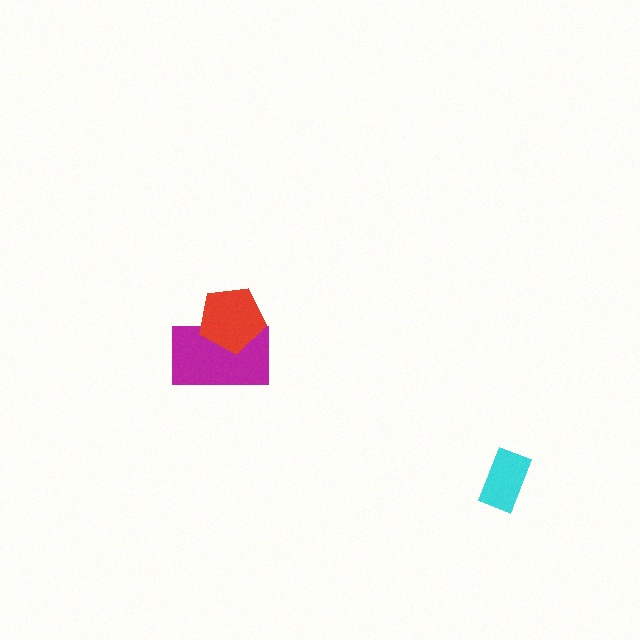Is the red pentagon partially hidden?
No, no other shape covers it.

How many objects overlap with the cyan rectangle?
0 objects overlap with the cyan rectangle.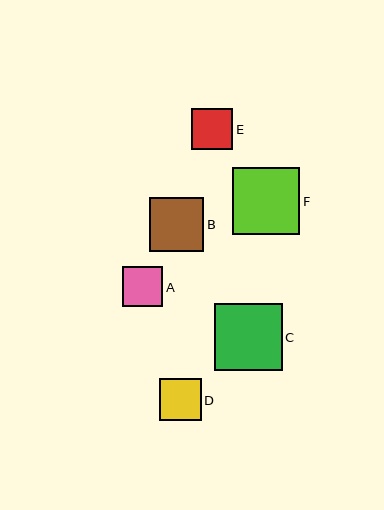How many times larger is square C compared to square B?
Square C is approximately 1.2 times the size of square B.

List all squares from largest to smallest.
From largest to smallest: F, C, B, D, E, A.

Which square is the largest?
Square F is the largest with a size of approximately 67 pixels.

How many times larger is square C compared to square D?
Square C is approximately 1.6 times the size of square D.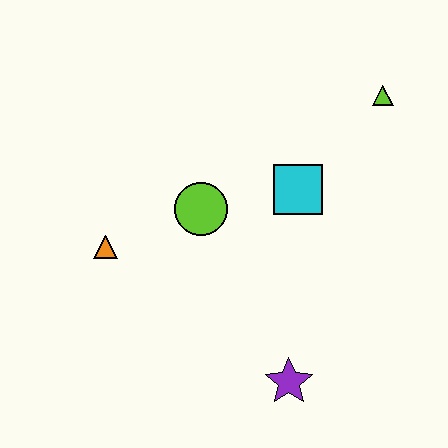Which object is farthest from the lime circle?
The lime triangle is farthest from the lime circle.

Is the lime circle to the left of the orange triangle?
No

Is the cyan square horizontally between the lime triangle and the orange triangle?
Yes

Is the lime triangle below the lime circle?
No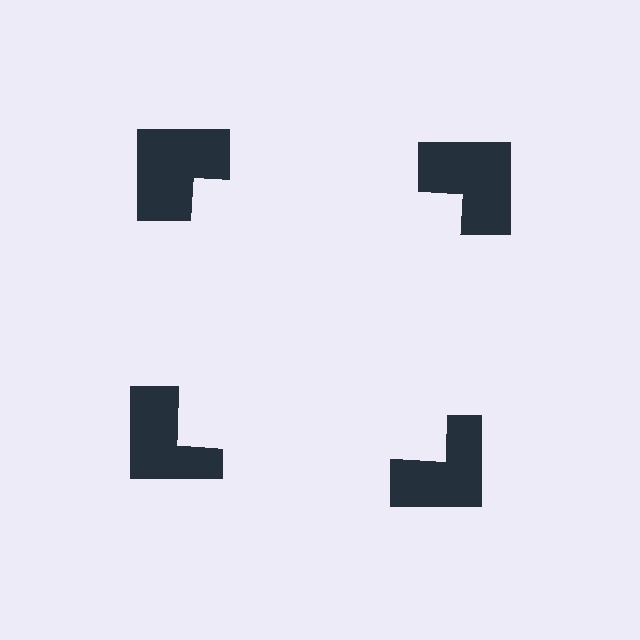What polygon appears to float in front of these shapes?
An illusory square — its edges are inferred from the aligned wedge cuts in the notched squares, not physically drawn.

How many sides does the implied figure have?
4 sides.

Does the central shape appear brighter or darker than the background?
It typically appears slightly brighter than the background, even though no actual brightness change is drawn.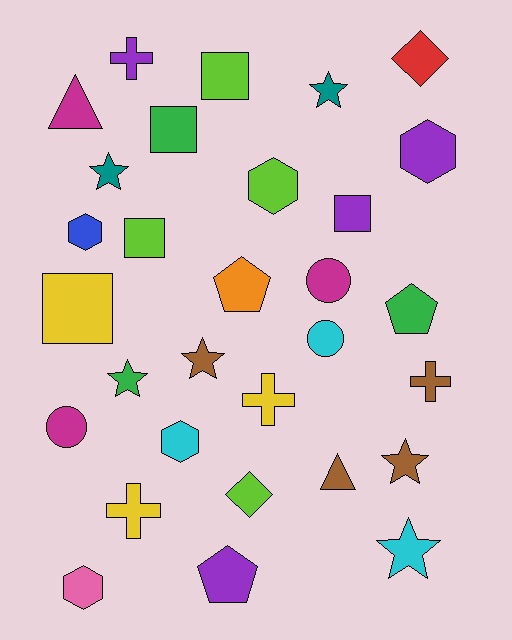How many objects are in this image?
There are 30 objects.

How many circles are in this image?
There are 3 circles.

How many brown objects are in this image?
There are 4 brown objects.